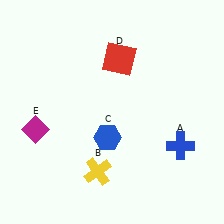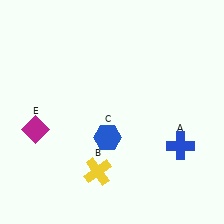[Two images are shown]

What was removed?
The red square (D) was removed in Image 2.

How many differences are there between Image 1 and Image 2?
There is 1 difference between the two images.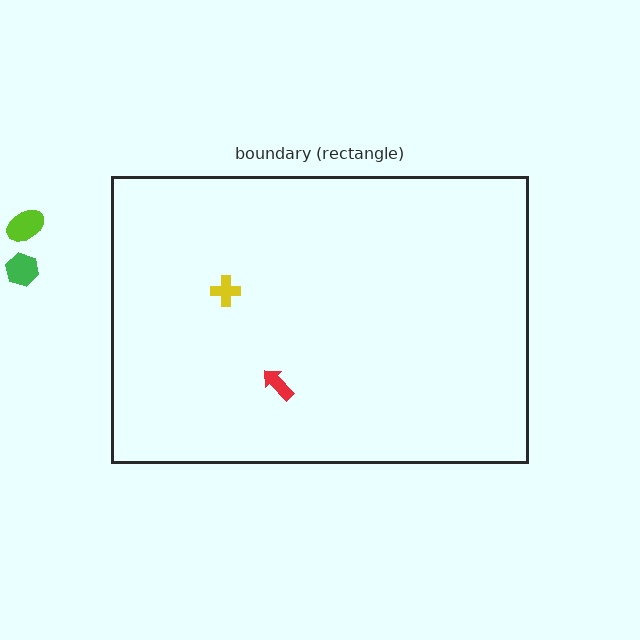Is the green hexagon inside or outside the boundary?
Outside.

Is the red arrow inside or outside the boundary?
Inside.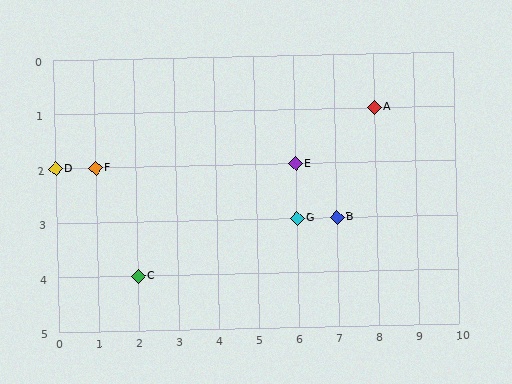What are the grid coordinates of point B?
Point B is at grid coordinates (7, 3).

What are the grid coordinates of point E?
Point E is at grid coordinates (6, 2).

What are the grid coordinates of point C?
Point C is at grid coordinates (2, 4).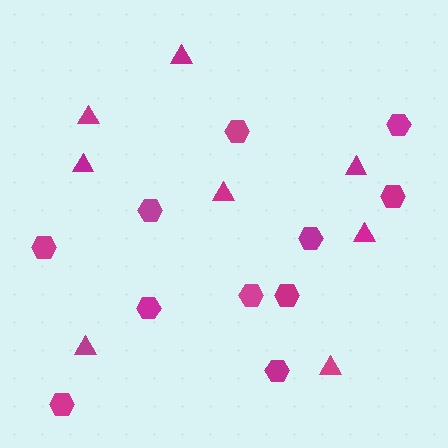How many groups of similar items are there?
There are 2 groups: one group of hexagons (11) and one group of triangles (8).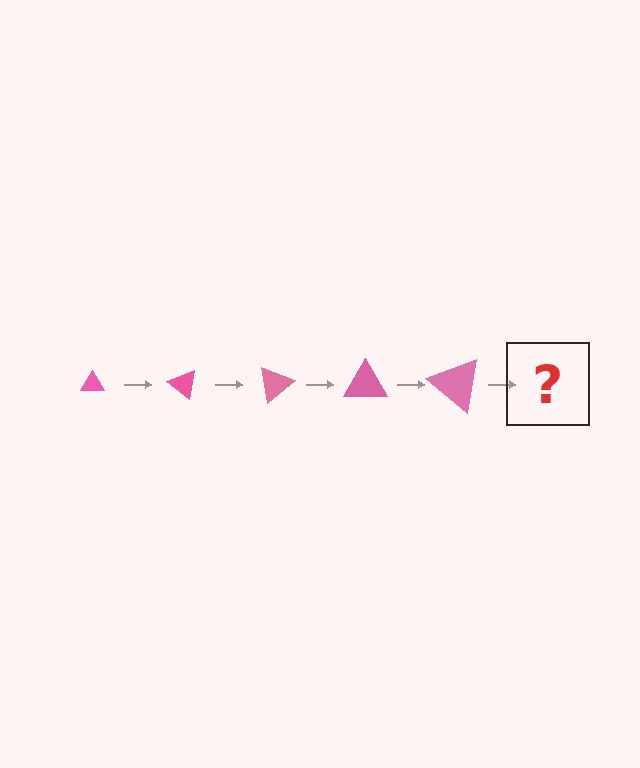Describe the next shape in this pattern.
It should be a triangle, larger than the previous one and rotated 200 degrees from the start.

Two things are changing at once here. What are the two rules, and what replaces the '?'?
The two rules are that the triangle grows larger each step and it rotates 40 degrees each step. The '?' should be a triangle, larger than the previous one and rotated 200 degrees from the start.